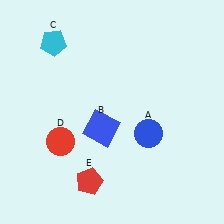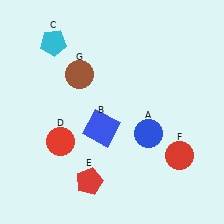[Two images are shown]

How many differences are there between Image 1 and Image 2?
There are 2 differences between the two images.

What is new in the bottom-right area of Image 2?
A red circle (F) was added in the bottom-right area of Image 2.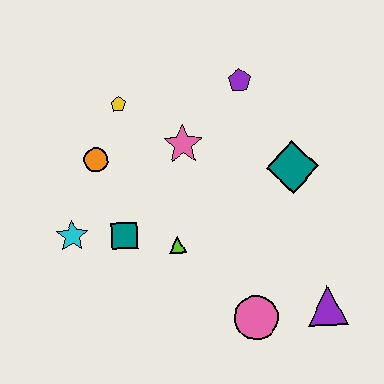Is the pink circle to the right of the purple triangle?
No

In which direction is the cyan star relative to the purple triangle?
The cyan star is to the left of the purple triangle.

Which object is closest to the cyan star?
The teal square is closest to the cyan star.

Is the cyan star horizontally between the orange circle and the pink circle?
No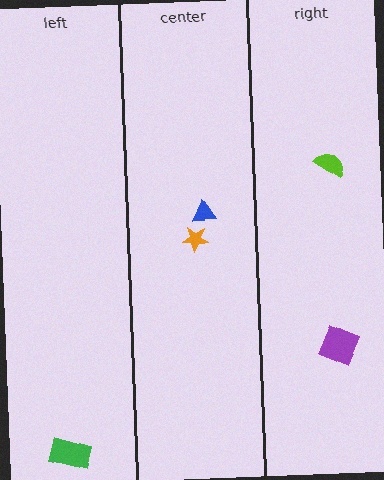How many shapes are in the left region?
1.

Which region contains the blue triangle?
The center region.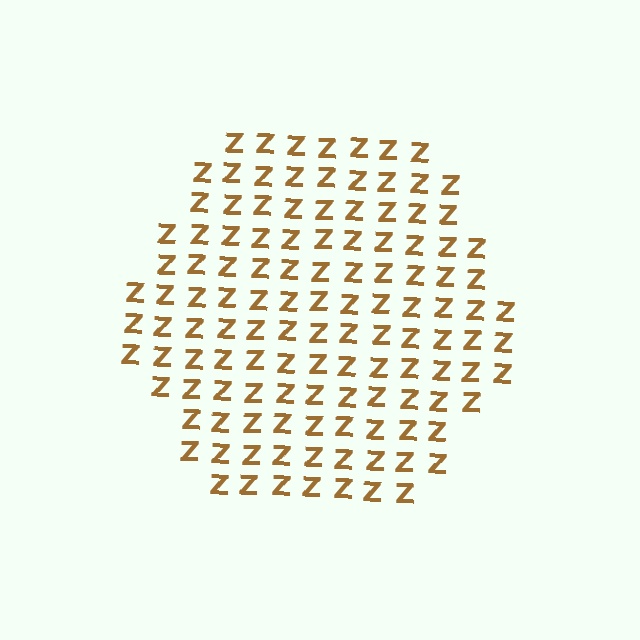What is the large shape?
The large shape is a hexagon.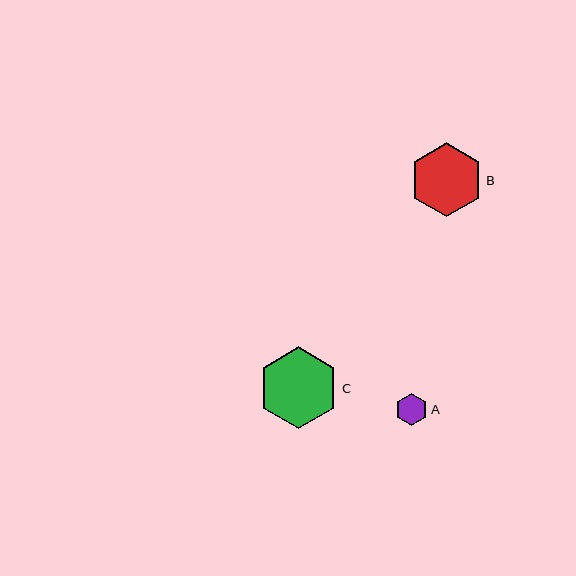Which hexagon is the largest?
Hexagon C is the largest with a size of approximately 82 pixels.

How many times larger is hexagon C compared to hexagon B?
Hexagon C is approximately 1.1 times the size of hexagon B.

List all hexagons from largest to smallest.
From largest to smallest: C, B, A.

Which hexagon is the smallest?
Hexagon A is the smallest with a size of approximately 32 pixels.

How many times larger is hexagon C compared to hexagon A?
Hexagon C is approximately 2.5 times the size of hexagon A.